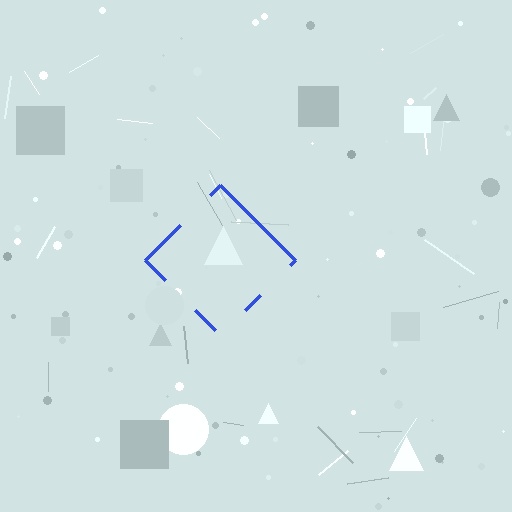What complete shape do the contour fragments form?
The contour fragments form a diamond.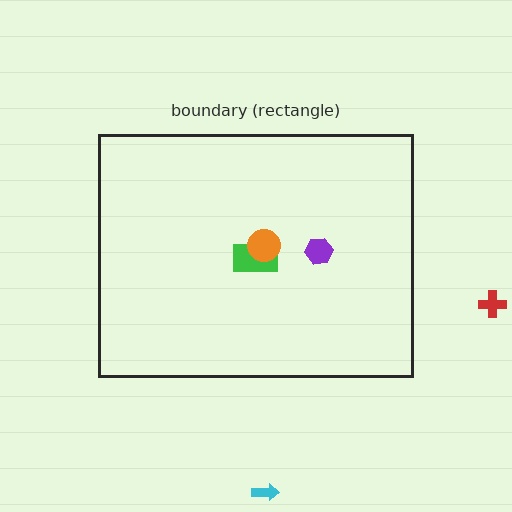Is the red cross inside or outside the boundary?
Outside.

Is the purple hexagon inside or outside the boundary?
Inside.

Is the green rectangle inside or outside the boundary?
Inside.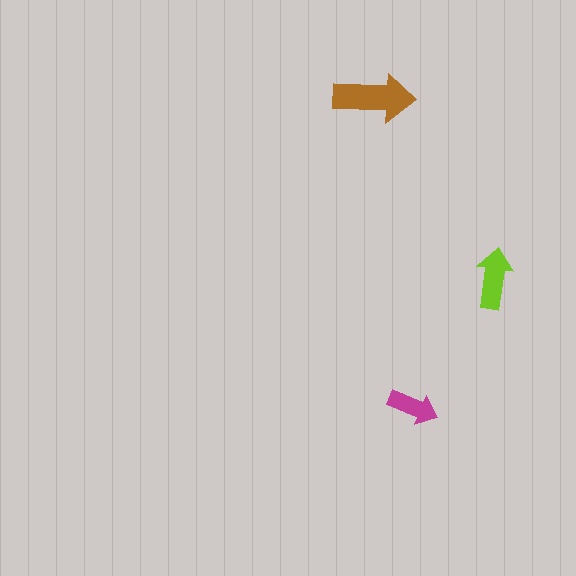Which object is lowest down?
The magenta arrow is bottommost.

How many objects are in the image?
There are 3 objects in the image.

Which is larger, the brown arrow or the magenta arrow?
The brown one.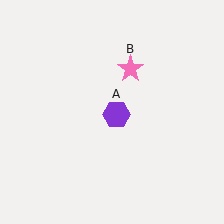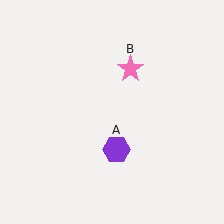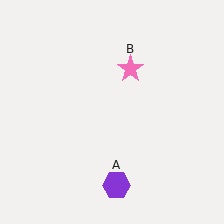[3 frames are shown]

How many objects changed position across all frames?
1 object changed position: purple hexagon (object A).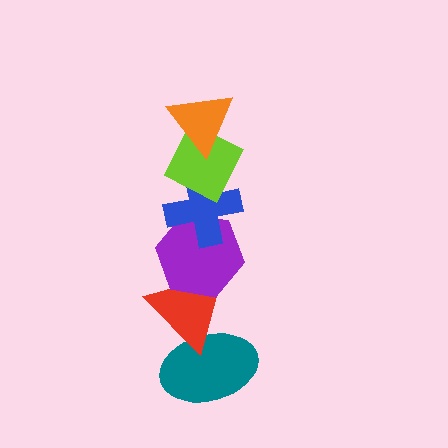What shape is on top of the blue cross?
The lime diamond is on top of the blue cross.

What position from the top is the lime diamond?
The lime diamond is 2nd from the top.